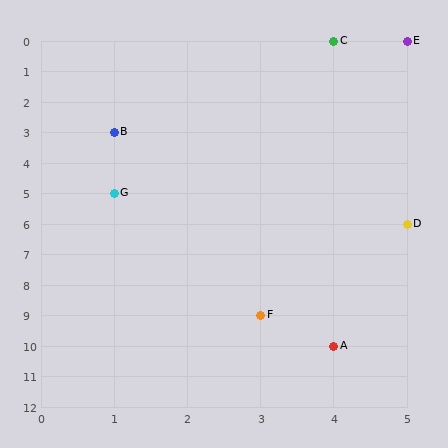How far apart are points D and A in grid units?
Points D and A are 1 column and 4 rows apart (about 4.1 grid units diagonally).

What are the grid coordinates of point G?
Point G is at grid coordinates (1, 5).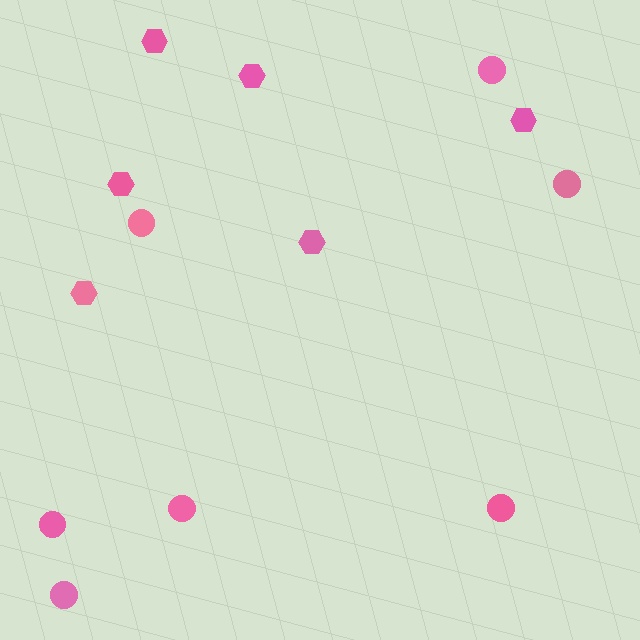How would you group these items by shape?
There are 2 groups: one group of circles (7) and one group of hexagons (6).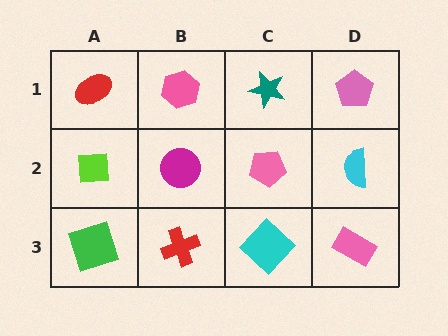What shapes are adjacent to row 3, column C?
A pink pentagon (row 2, column C), a red cross (row 3, column B), a pink rectangle (row 3, column D).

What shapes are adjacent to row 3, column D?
A cyan semicircle (row 2, column D), a cyan diamond (row 3, column C).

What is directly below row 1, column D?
A cyan semicircle.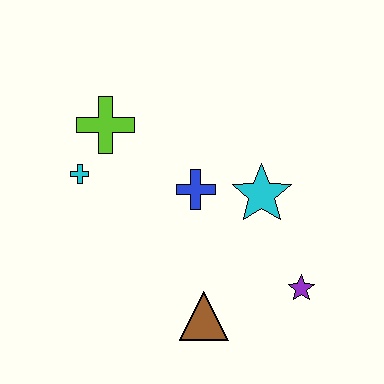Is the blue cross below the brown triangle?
No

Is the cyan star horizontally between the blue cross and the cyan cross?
No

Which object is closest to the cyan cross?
The lime cross is closest to the cyan cross.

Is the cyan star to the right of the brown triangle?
Yes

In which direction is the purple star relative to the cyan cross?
The purple star is to the right of the cyan cross.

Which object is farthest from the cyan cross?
The purple star is farthest from the cyan cross.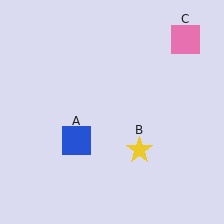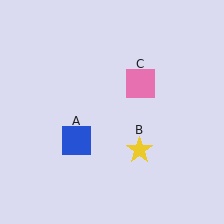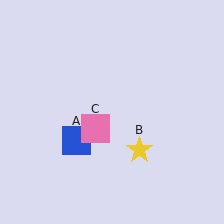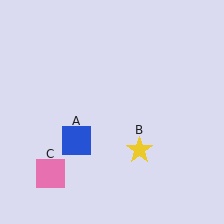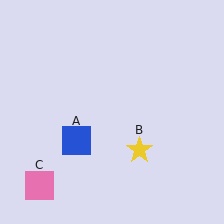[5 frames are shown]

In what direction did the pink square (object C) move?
The pink square (object C) moved down and to the left.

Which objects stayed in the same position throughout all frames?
Blue square (object A) and yellow star (object B) remained stationary.